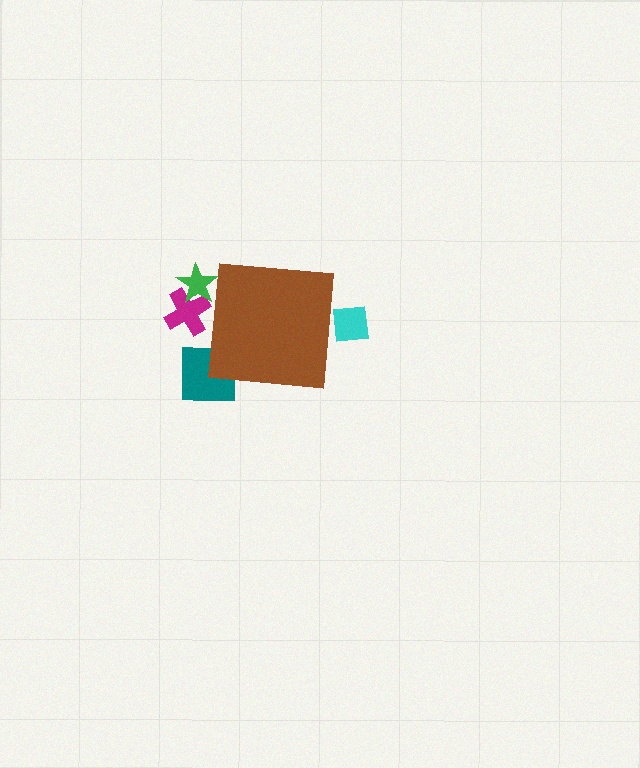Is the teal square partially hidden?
Yes, the teal square is partially hidden behind the brown square.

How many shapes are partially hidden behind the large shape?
4 shapes are partially hidden.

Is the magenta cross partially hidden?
Yes, the magenta cross is partially hidden behind the brown square.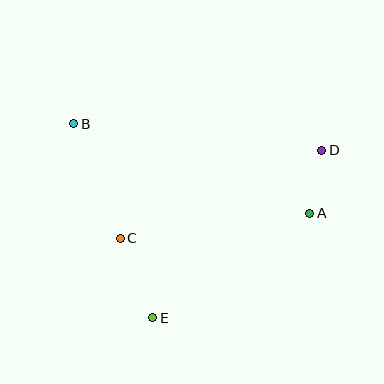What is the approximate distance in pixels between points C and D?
The distance between C and D is approximately 220 pixels.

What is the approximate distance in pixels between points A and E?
The distance between A and E is approximately 189 pixels.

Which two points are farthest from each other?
Points A and B are farthest from each other.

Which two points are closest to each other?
Points A and D are closest to each other.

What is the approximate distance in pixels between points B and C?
The distance between B and C is approximately 123 pixels.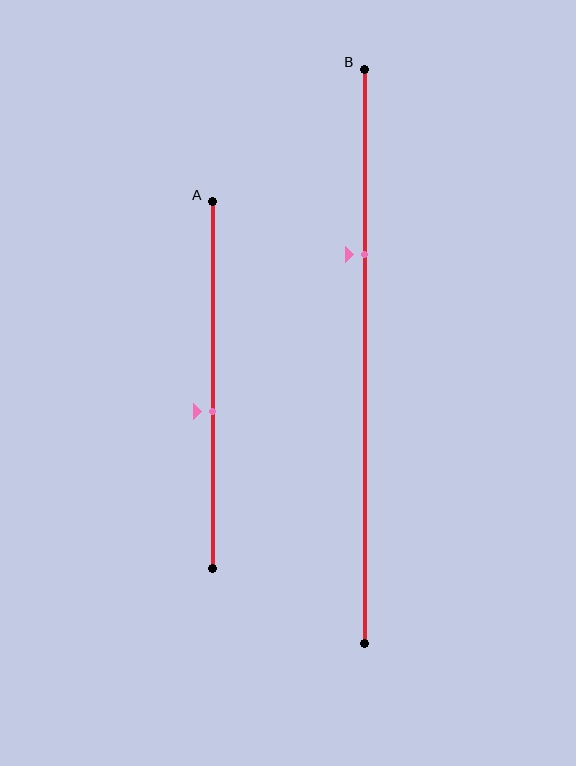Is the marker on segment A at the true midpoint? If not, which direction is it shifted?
No, the marker on segment A is shifted downward by about 7% of the segment length.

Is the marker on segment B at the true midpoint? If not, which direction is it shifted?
No, the marker on segment B is shifted upward by about 18% of the segment length.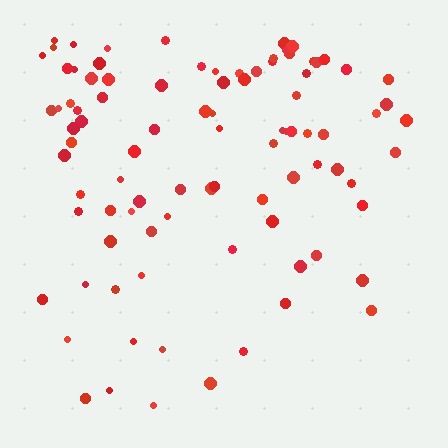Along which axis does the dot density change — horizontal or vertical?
Vertical.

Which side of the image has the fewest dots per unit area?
The bottom.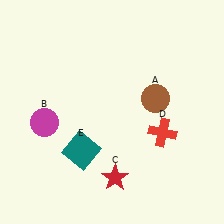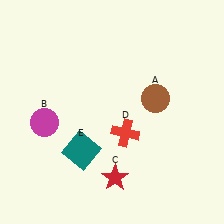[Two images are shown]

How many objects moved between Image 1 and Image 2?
1 object moved between the two images.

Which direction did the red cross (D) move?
The red cross (D) moved left.